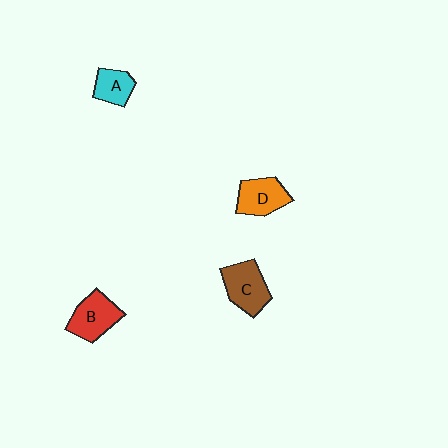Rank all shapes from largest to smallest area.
From largest to smallest: C (brown), B (red), D (orange), A (cyan).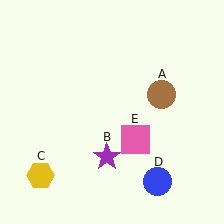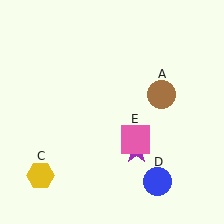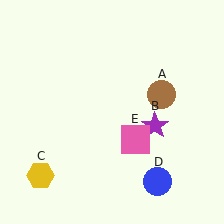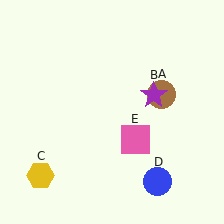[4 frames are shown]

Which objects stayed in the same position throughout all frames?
Brown circle (object A) and yellow hexagon (object C) and blue circle (object D) and pink square (object E) remained stationary.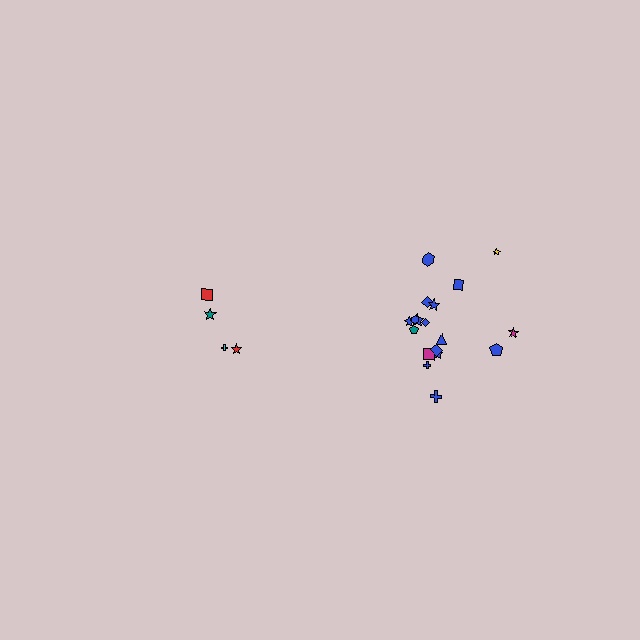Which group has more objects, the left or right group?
The right group.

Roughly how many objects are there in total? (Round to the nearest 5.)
Roughly 20 objects in total.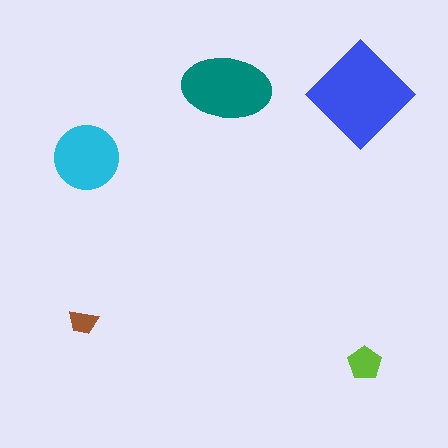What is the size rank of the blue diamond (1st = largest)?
1st.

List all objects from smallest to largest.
The brown trapezoid, the lime pentagon, the cyan circle, the teal ellipse, the blue diamond.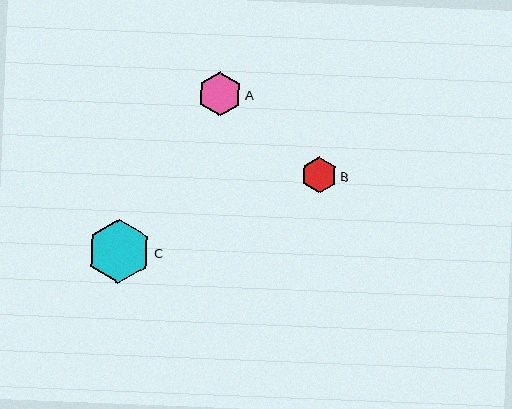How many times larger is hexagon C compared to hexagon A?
Hexagon C is approximately 1.4 times the size of hexagon A.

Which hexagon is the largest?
Hexagon C is the largest with a size of approximately 63 pixels.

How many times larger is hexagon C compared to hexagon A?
Hexagon C is approximately 1.4 times the size of hexagon A.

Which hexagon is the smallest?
Hexagon B is the smallest with a size of approximately 36 pixels.